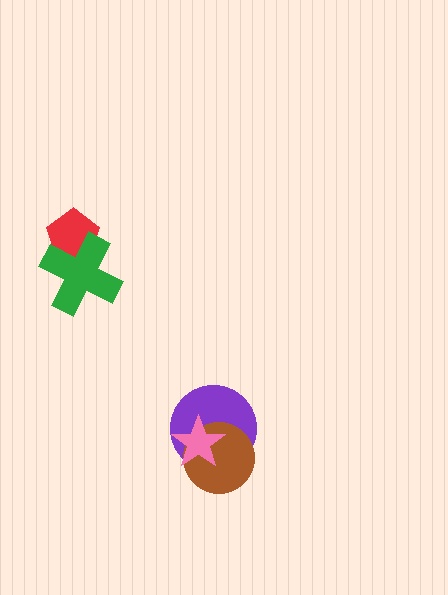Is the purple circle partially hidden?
Yes, it is partially covered by another shape.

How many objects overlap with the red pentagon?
1 object overlaps with the red pentagon.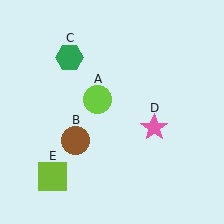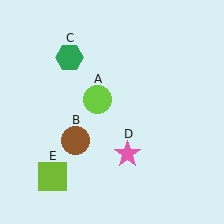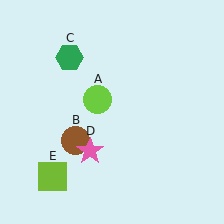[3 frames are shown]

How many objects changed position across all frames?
1 object changed position: pink star (object D).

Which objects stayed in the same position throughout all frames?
Lime circle (object A) and brown circle (object B) and green hexagon (object C) and lime square (object E) remained stationary.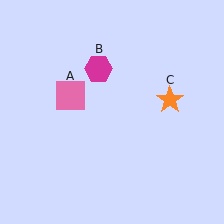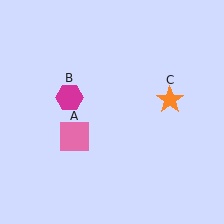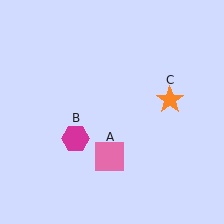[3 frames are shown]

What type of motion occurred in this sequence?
The pink square (object A), magenta hexagon (object B) rotated counterclockwise around the center of the scene.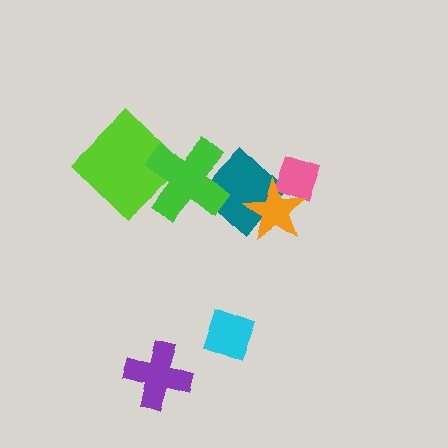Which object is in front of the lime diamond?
The green cross is in front of the lime diamond.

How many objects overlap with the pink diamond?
2 objects overlap with the pink diamond.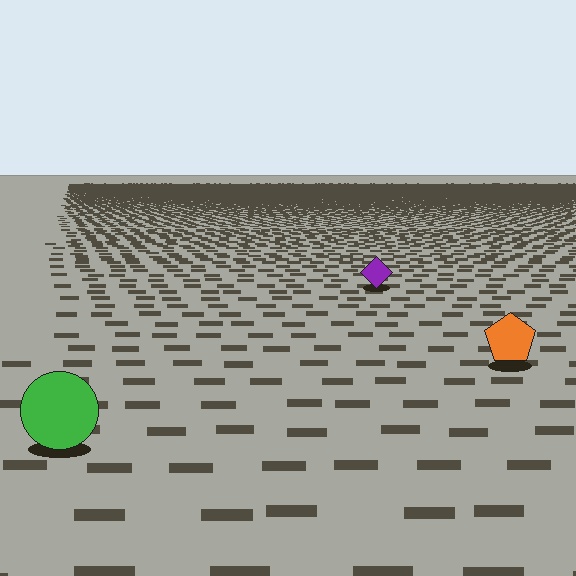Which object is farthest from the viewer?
The purple diamond is farthest from the viewer. It appears smaller and the ground texture around it is denser.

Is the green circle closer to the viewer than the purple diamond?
Yes. The green circle is closer — you can tell from the texture gradient: the ground texture is coarser near it.